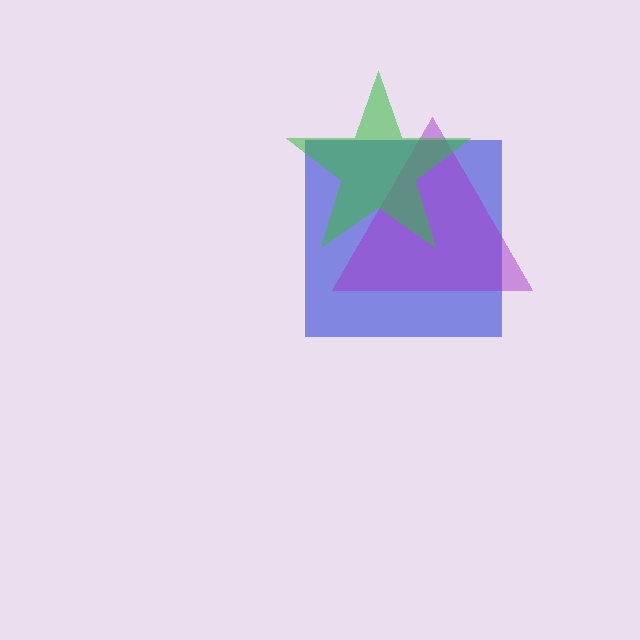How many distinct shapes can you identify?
There are 3 distinct shapes: a blue square, a purple triangle, a green star.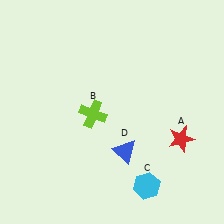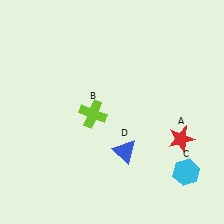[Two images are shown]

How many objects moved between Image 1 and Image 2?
1 object moved between the two images.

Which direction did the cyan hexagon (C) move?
The cyan hexagon (C) moved right.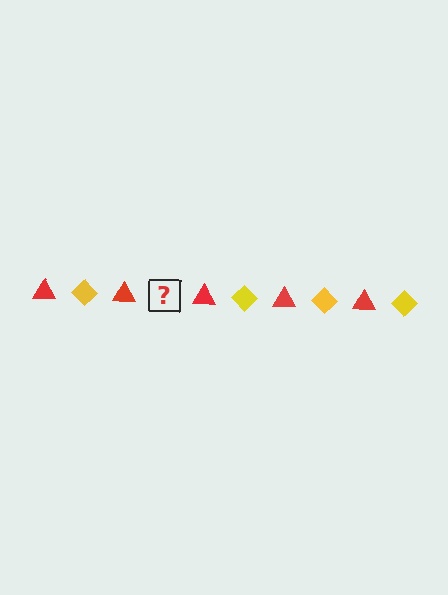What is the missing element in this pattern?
The missing element is a yellow diamond.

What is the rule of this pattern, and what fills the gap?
The rule is that the pattern alternates between red triangle and yellow diamond. The gap should be filled with a yellow diamond.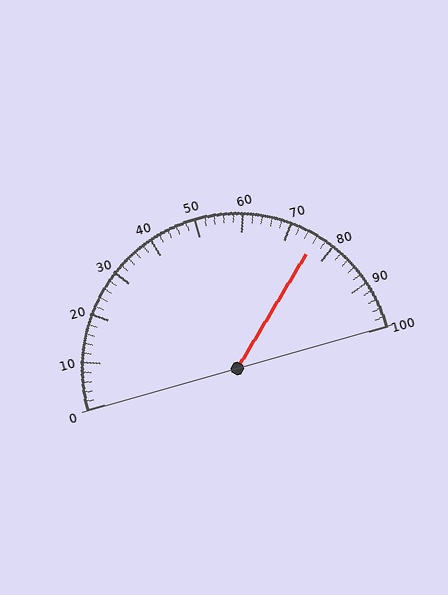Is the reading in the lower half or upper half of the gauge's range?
The reading is in the upper half of the range (0 to 100).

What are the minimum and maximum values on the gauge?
The gauge ranges from 0 to 100.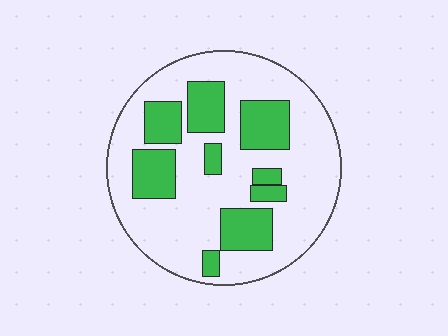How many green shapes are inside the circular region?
9.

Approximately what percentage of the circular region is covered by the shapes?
Approximately 30%.